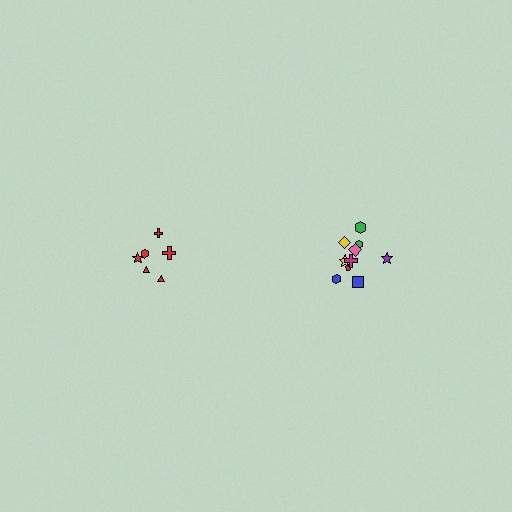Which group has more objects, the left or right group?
The right group.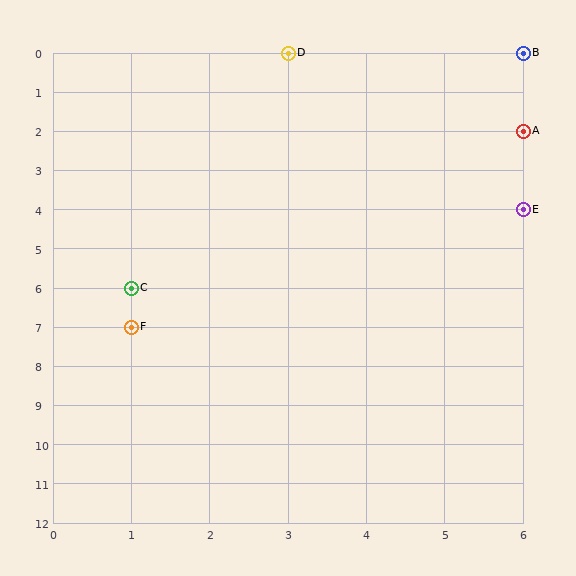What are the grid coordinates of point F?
Point F is at grid coordinates (1, 7).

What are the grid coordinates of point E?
Point E is at grid coordinates (6, 4).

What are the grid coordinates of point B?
Point B is at grid coordinates (6, 0).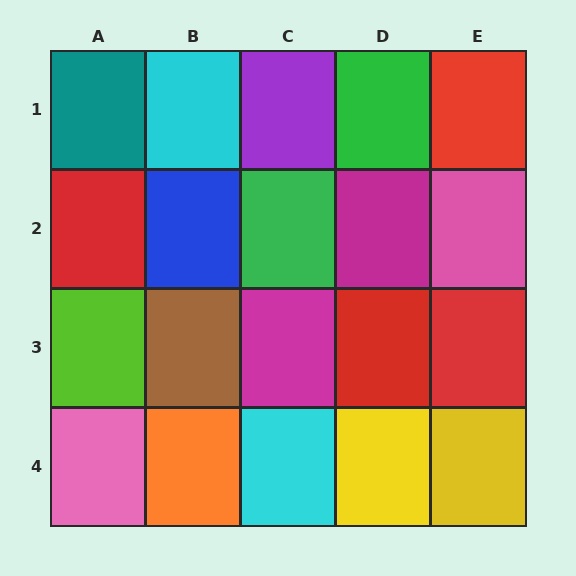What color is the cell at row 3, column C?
Magenta.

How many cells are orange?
1 cell is orange.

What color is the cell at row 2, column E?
Pink.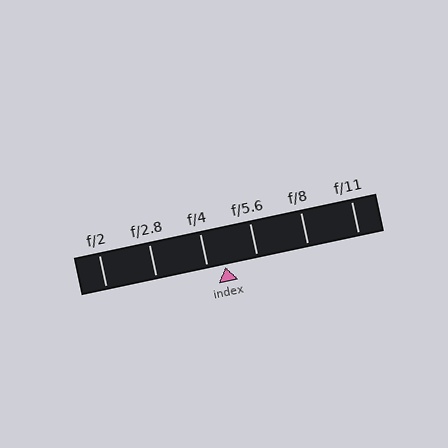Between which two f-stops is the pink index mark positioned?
The index mark is between f/4 and f/5.6.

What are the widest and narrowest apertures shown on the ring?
The widest aperture shown is f/2 and the narrowest is f/11.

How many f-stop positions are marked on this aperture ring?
There are 6 f-stop positions marked.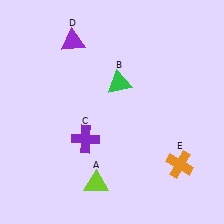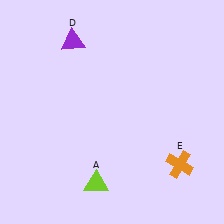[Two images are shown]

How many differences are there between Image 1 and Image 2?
There are 2 differences between the two images.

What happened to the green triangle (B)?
The green triangle (B) was removed in Image 2. It was in the top-right area of Image 1.